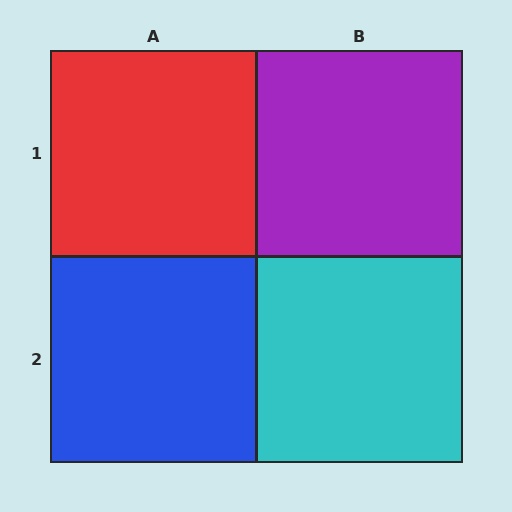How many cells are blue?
1 cell is blue.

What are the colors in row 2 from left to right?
Blue, cyan.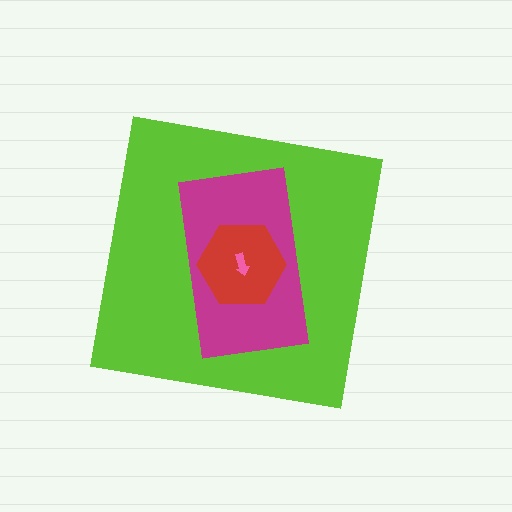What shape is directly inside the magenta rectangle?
The red hexagon.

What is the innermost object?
The pink arrow.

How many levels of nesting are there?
4.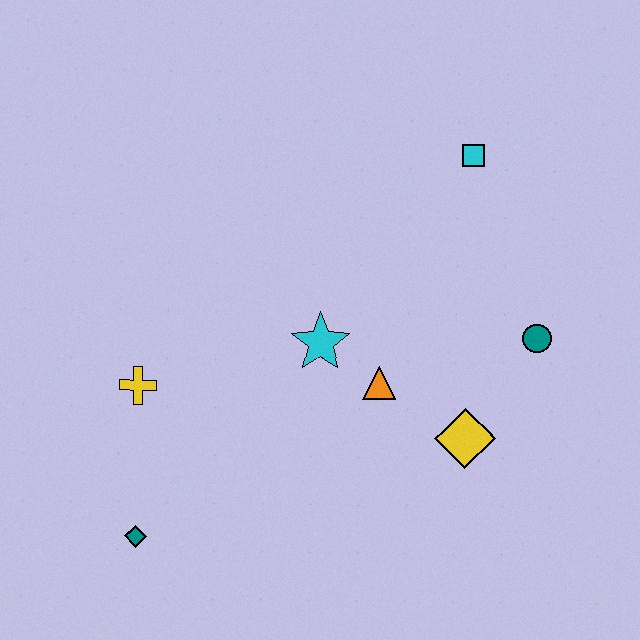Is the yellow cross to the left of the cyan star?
Yes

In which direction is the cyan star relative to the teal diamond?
The cyan star is above the teal diamond.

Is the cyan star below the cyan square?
Yes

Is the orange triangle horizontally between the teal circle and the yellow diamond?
No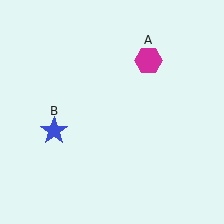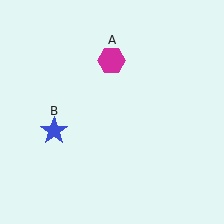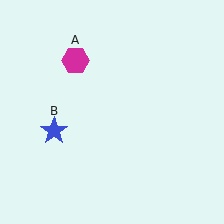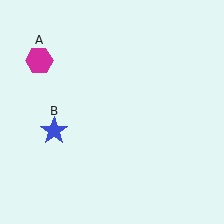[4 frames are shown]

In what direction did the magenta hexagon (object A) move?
The magenta hexagon (object A) moved left.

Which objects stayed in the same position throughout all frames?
Blue star (object B) remained stationary.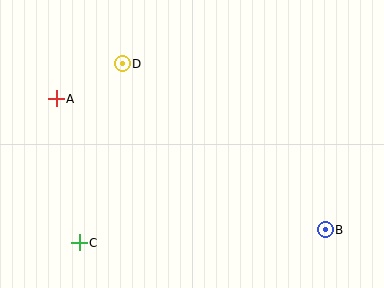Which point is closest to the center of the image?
Point D at (122, 64) is closest to the center.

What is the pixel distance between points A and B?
The distance between A and B is 299 pixels.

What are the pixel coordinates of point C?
Point C is at (79, 243).